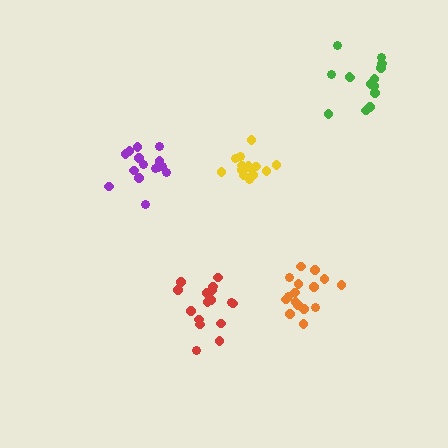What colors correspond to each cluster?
The clusters are colored: purple, orange, green, red, yellow.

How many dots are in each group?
Group 1: 15 dots, Group 2: 16 dots, Group 3: 14 dots, Group 4: 16 dots, Group 5: 17 dots (78 total).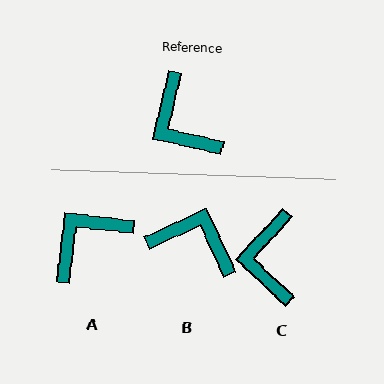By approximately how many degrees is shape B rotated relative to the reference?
Approximately 143 degrees clockwise.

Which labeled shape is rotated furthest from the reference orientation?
B, about 143 degrees away.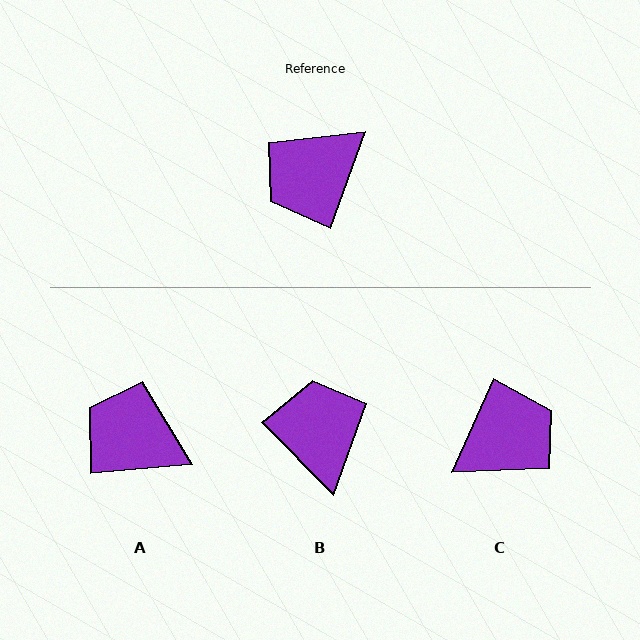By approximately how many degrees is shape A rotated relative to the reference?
Approximately 65 degrees clockwise.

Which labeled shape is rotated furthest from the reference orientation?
C, about 176 degrees away.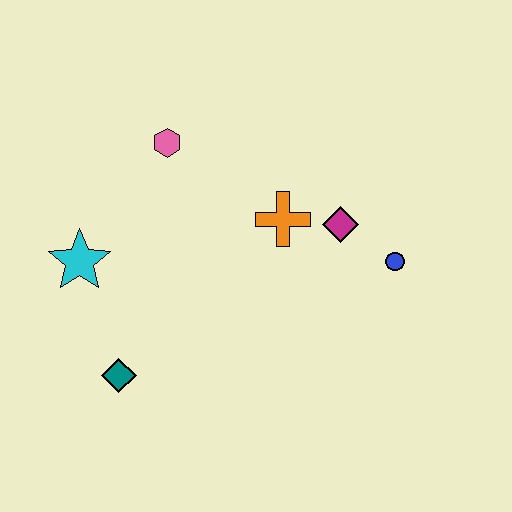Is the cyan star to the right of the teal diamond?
No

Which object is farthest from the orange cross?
The teal diamond is farthest from the orange cross.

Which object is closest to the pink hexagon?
The orange cross is closest to the pink hexagon.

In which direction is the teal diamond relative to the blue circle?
The teal diamond is to the left of the blue circle.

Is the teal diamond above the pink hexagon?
No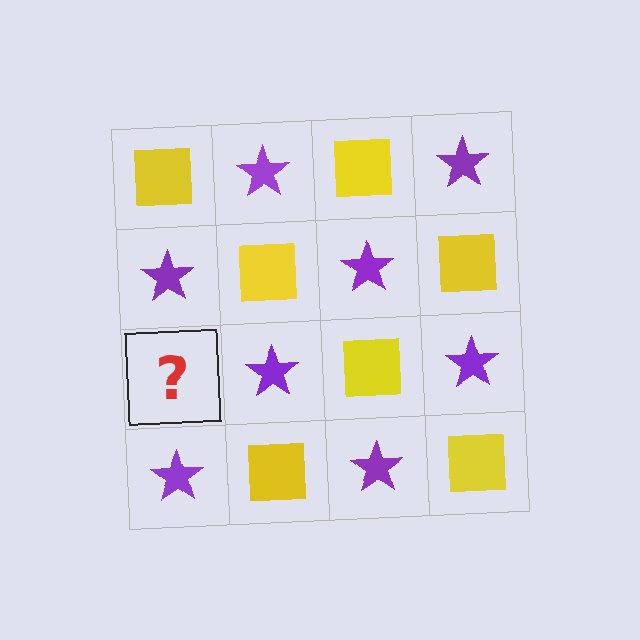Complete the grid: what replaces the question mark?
The question mark should be replaced with a yellow square.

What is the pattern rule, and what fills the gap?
The rule is that it alternates yellow square and purple star in a checkerboard pattern. The gap should be filled with a yellow square.